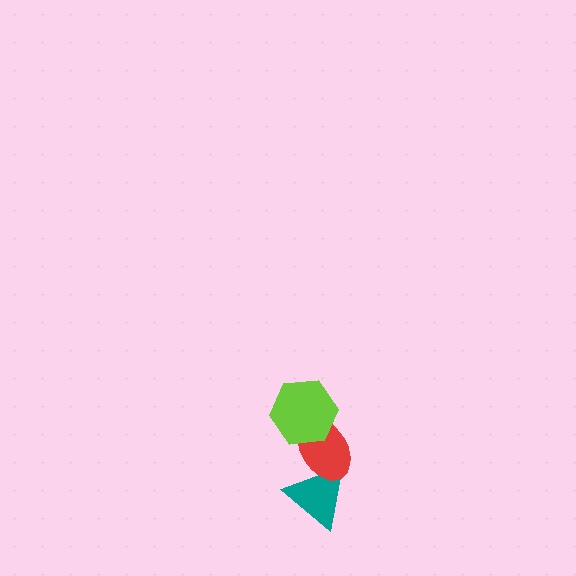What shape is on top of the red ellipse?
The lime hexagon is on top of the red ellipse.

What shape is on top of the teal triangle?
The red ellipse is on top of the teal triangle.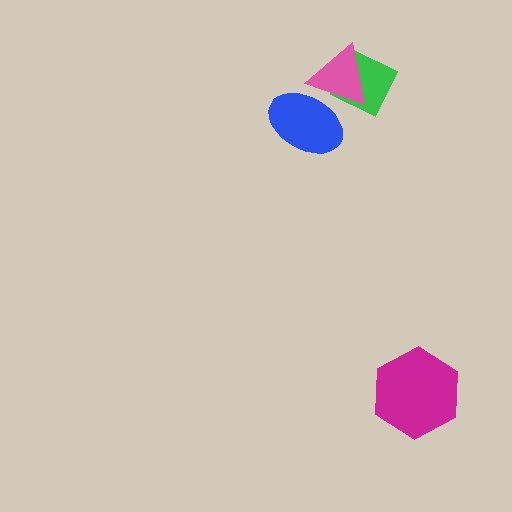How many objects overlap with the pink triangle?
2 objects overlap with the pink triangle.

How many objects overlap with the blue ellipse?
1 object overlaps with the blue ellipse.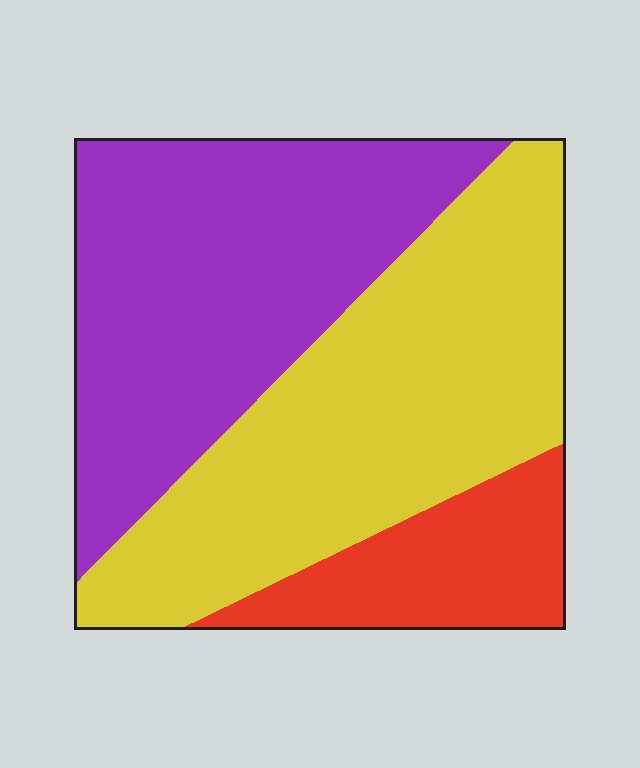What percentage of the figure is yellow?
Yellow covers about 45% of the figure.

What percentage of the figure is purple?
Purple covers roughly 40% of the figure.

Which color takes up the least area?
Red, at roughly 15%.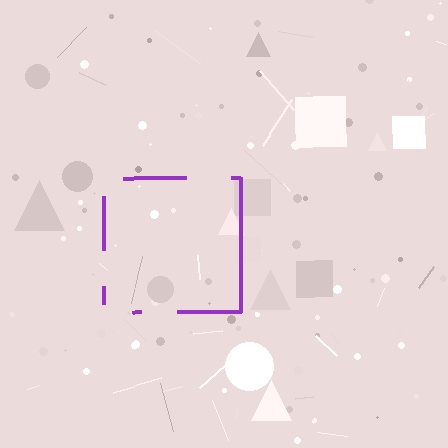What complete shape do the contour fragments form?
The contour fragments form a square.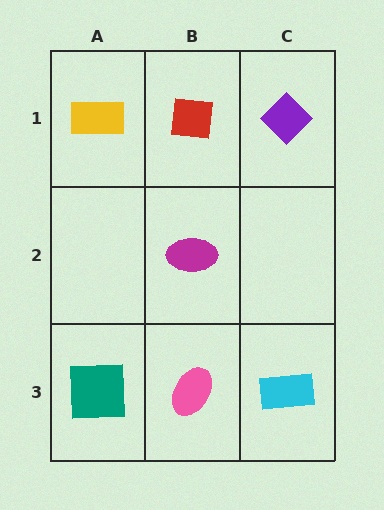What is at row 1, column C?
A purple diamond.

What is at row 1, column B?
A red square.